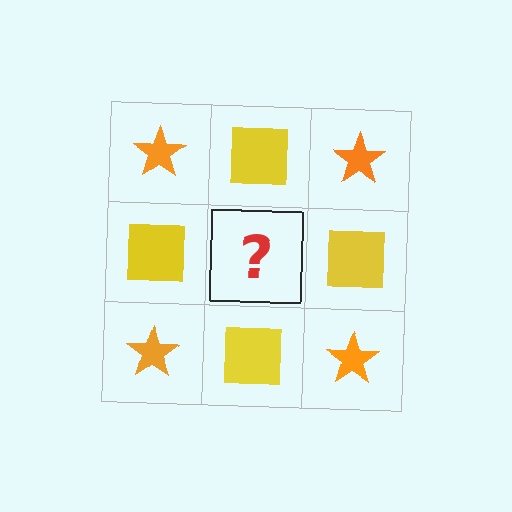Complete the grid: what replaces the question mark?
The question mark should be replaced with an orange star.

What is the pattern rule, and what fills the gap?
The rule is that it alternates orange star and yellow square in a checkerboard pattern. The gap should be filled with an orange star.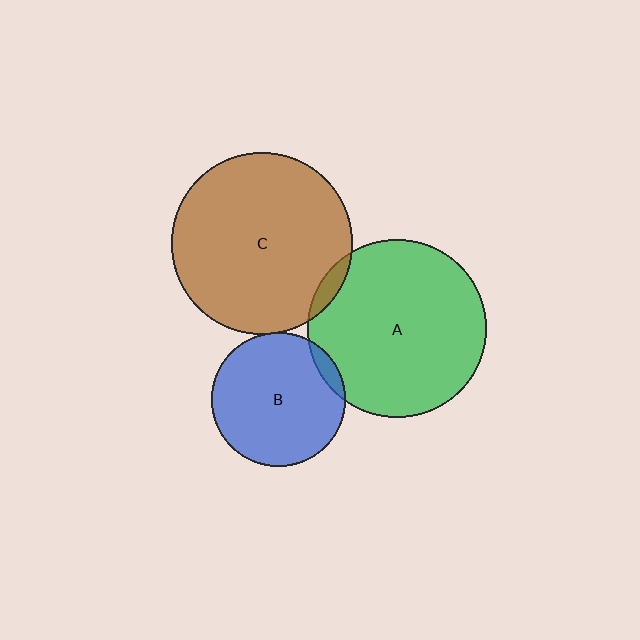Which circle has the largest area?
Circle C (brown).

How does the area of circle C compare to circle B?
Approximately 1.8 times.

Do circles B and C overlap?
Yes.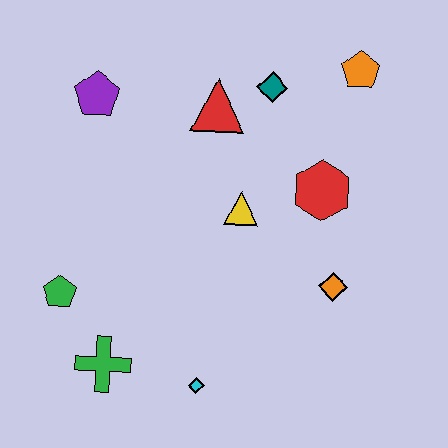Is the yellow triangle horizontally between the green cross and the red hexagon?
Yes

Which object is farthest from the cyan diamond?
The orange pentagon is farthest from the cyan diamond.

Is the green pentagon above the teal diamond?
No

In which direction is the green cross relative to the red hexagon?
The green cross is to the left of the red hexagon.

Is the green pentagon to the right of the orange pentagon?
No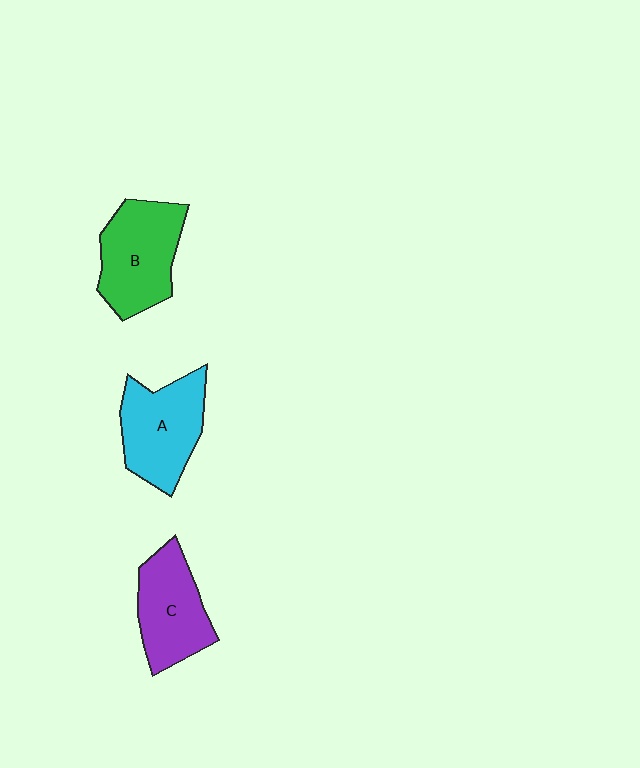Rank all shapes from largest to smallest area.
From largest to smallest: B (green), A (cyan), C (purple).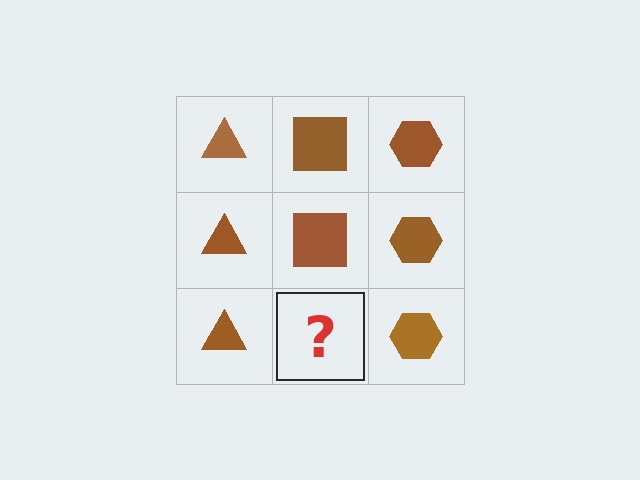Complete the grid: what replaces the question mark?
The question mark should be replaced with a brown square.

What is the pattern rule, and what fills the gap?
The rule is that each column has a consistent shape. The gap should be filled with a brown square.